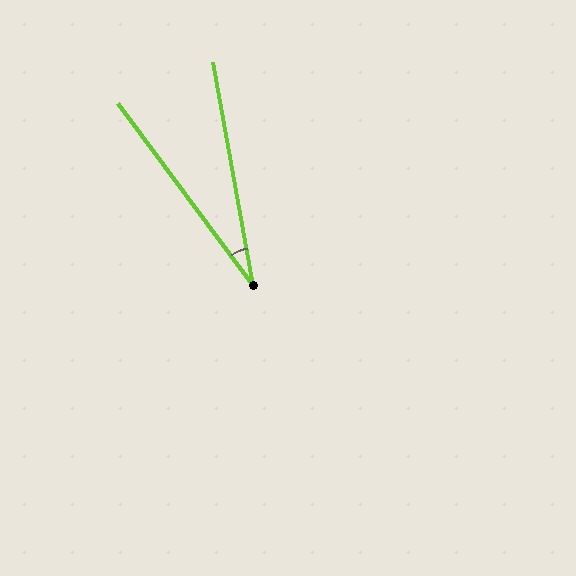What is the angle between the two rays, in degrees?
Approximately 27 degrees.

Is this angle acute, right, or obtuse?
It is acute.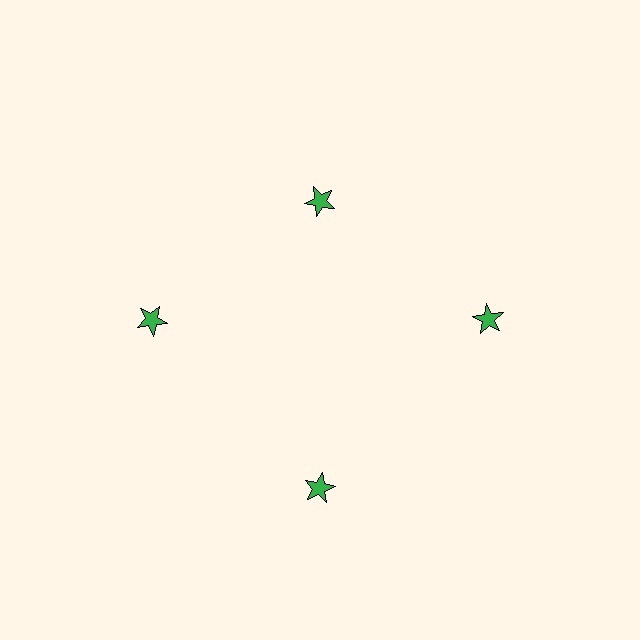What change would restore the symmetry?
The symmetry would be restored by moving it outward, back onto the ring so that all 4 stars sit at equal angles and equal distance from the center.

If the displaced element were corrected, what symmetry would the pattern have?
It would have 4-fold rotational symmetry — the pattern would map onto itself every 90 degrees.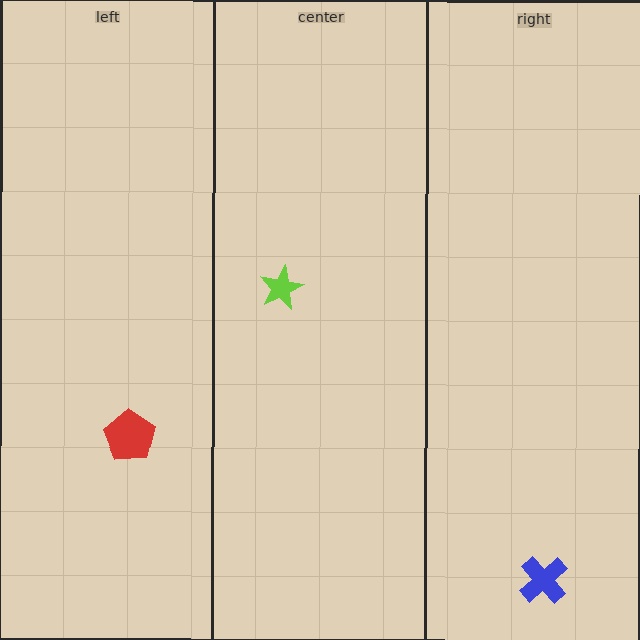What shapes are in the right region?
The blue cross.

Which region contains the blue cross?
The right region.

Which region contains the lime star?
The center region.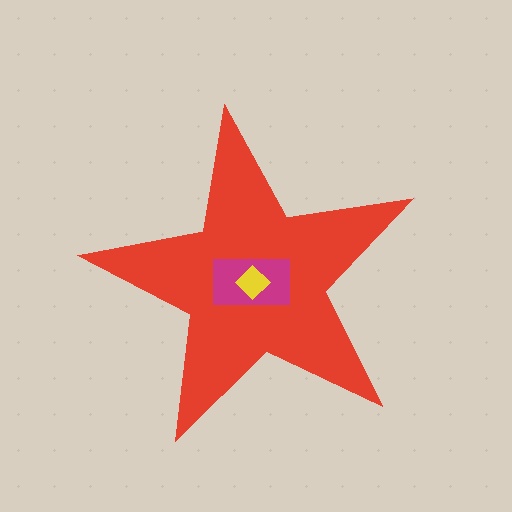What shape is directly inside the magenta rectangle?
The yellow diamond.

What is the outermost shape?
The red star.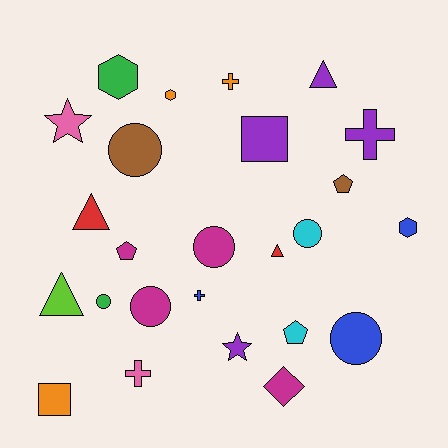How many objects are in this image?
There are 25 objects.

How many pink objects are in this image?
There are 2 pink objects.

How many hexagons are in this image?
There are 3 hexagons.